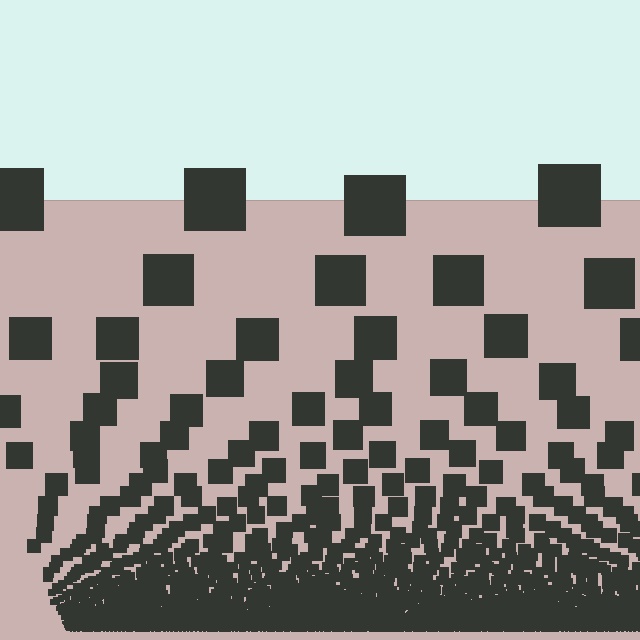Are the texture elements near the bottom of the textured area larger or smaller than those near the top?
Smaller. The gradient is inverted — elements near the bottom are smaller and denser.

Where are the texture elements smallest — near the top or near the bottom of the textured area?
Near the bottom.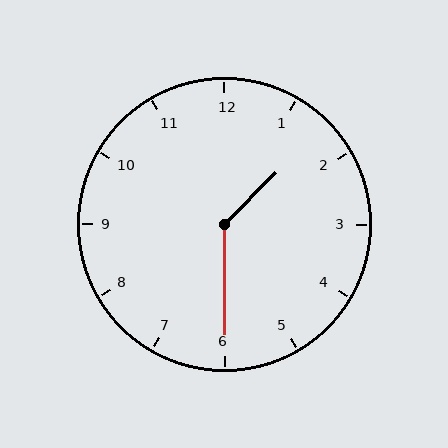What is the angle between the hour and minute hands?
Approximately 135 degrees.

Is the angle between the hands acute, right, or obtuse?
It is obtuse.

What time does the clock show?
1:30.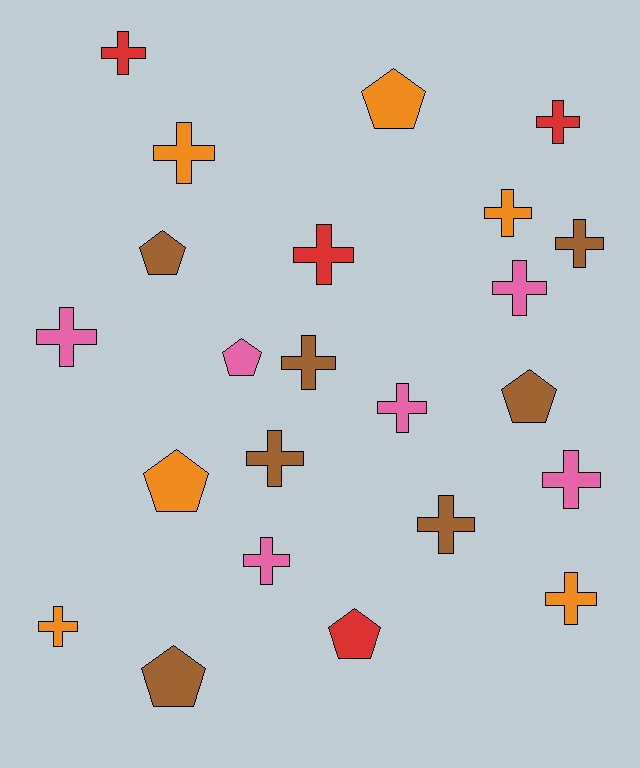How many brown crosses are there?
There are 4 brown crosses.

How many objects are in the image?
There are 23 objects.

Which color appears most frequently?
Brown, with 7 objects.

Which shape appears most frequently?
Cross, with 16 objects.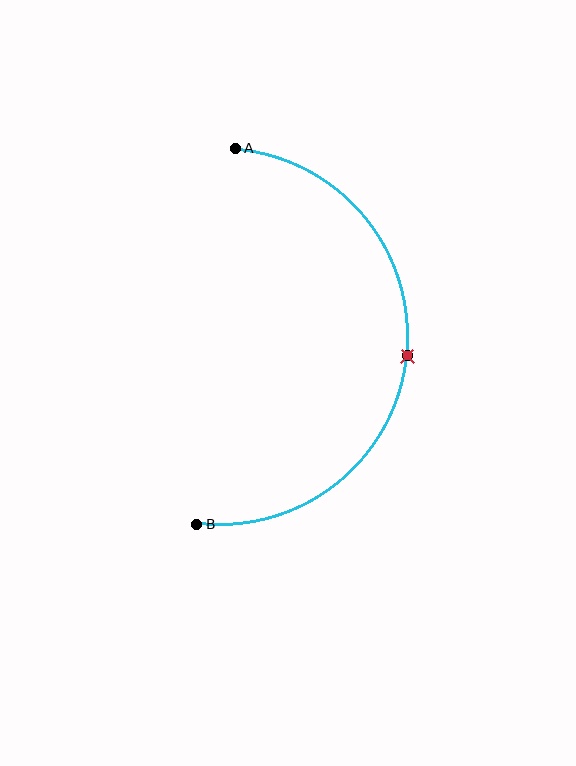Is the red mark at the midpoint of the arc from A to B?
Yes. The red mark lies on the arc at equal arc-length from both A and B — it is the arc midpoint.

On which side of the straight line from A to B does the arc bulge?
The arc bulges to the right of the straight line connecting A and B.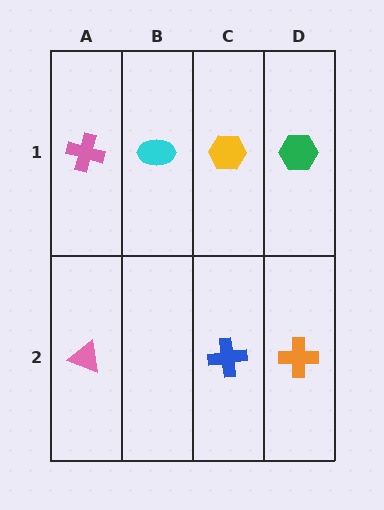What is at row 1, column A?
A pink cross.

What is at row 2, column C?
A blue cross.